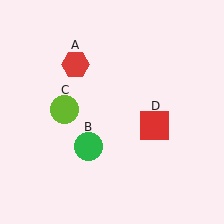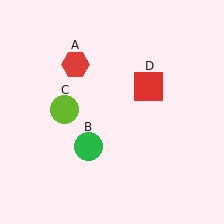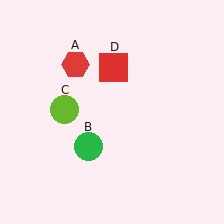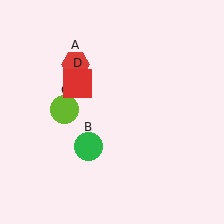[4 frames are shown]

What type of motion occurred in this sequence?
The red square (object D) rotated counterclockwise around the center of the scene.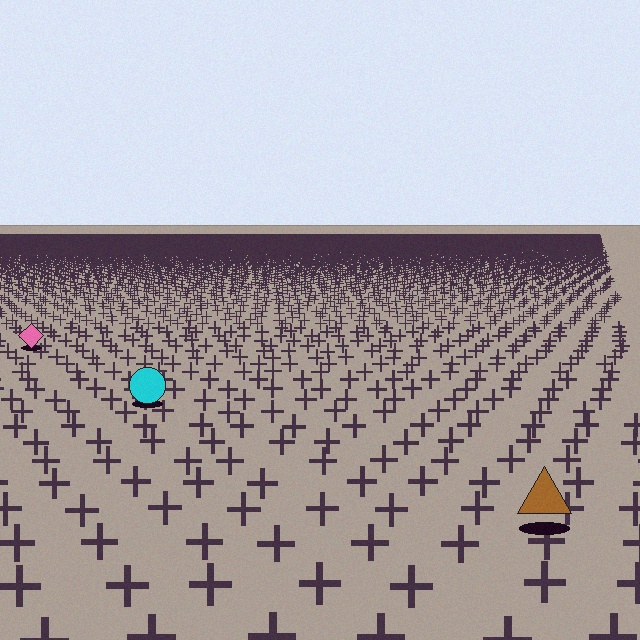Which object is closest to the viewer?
The brown triangle is closest. The texture marks near it are larger and more spread out.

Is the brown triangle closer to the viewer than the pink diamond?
Yes. The brown triangle is closer — you can tell from the texture gradient: the ground texture is coarser near it.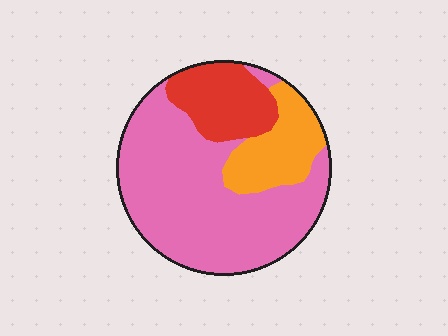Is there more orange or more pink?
Pink.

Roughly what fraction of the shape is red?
Red covers around 20% of the shape.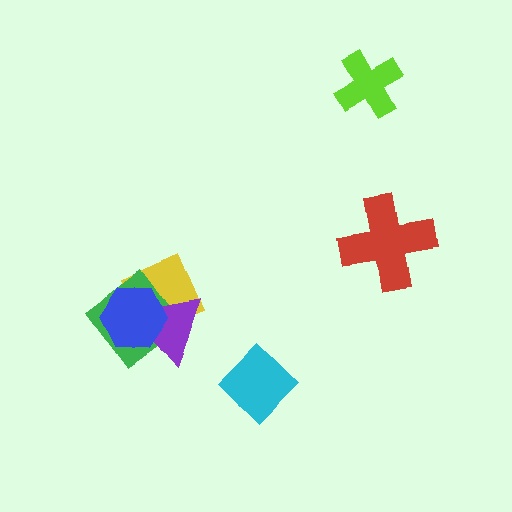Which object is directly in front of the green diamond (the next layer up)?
The purple triangle is directly in front of the green diamond.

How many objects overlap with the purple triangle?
3 objects overlap with the purple triangle.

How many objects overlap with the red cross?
0 objects overlap with the red cross.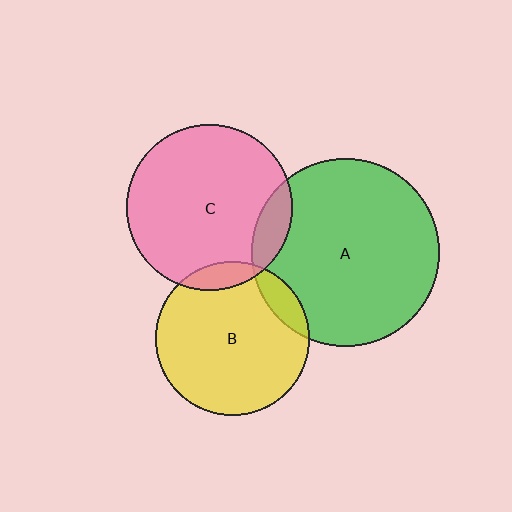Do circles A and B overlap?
Yes.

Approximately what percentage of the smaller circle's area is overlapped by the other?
Approximately 10%.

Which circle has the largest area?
Circle A (green).